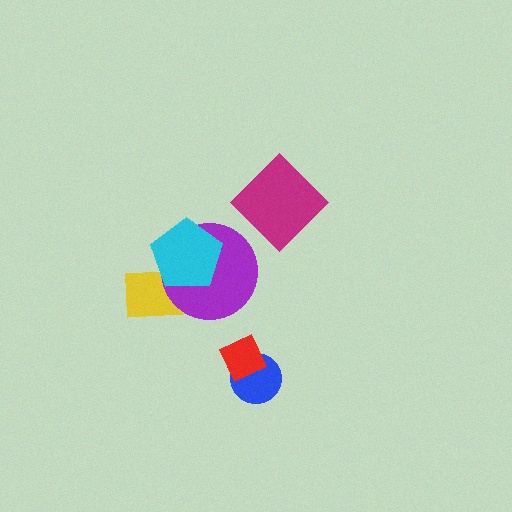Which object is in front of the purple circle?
The cyan pentagon is in front of the purple circle.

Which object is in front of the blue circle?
The red diamond is in front of the blue circle.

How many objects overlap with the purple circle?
2 objects overlap with the purple circle.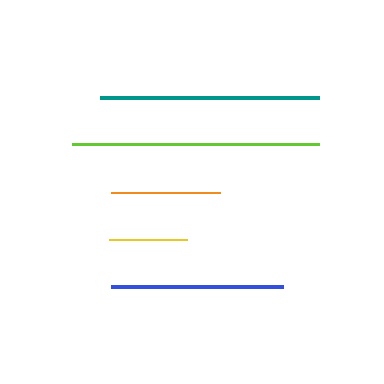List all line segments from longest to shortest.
From longest to shortest: lime, teal, blue, orange, yellow.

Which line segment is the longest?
The lime line is the longest at approximately 247 pixels.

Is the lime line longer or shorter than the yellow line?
The lime line is longer than the yellow line.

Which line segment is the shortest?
The yellow line is the shortest at approximately 78 pixels.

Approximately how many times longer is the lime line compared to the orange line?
The lime line is approximately 2.3 times the length of the orange line.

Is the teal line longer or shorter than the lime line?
The lime line is longer than the teal line.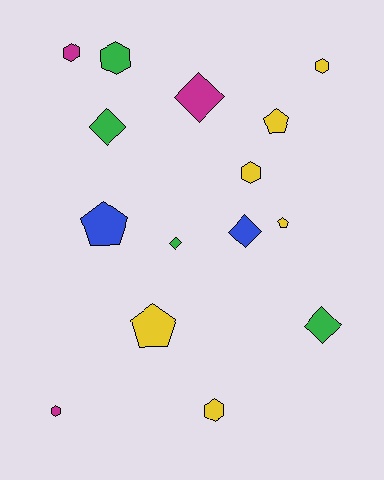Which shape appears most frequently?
Hexagon, with 6 objects.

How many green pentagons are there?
There are no green pentagons.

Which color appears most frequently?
Yellow, with 6 objects.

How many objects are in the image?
There are 15 objects.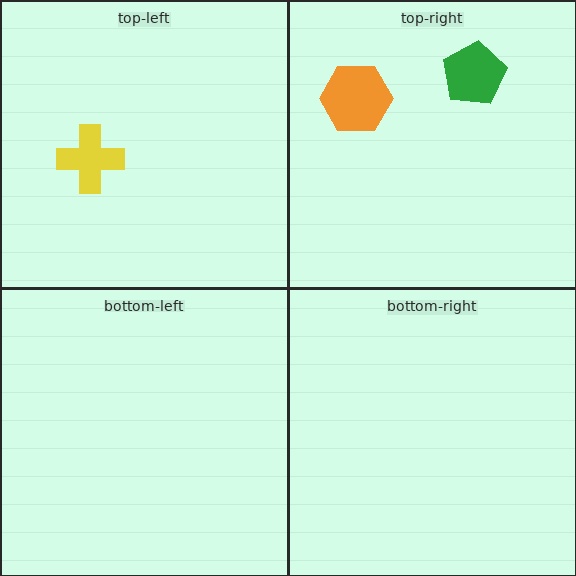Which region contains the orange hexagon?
The top-right region.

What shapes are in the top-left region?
The yellow cross.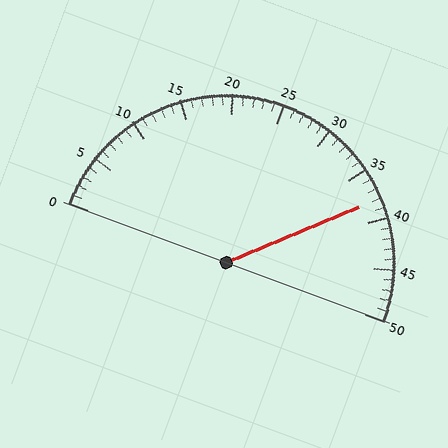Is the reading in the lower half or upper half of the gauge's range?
The reading is in the upper half of the range (0 to 50).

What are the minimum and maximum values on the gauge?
The gauge ranges from 0 to 50.